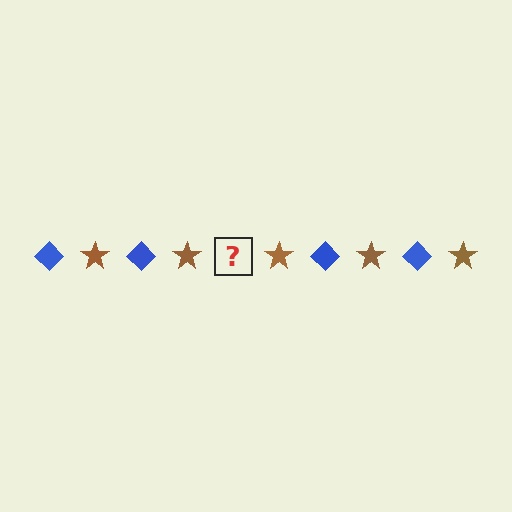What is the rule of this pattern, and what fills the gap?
The rule is that the pattern alternates between blue diamond and brown star. The gap should be filled with a blue diamond.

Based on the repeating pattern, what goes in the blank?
The blank should be a blue diamond.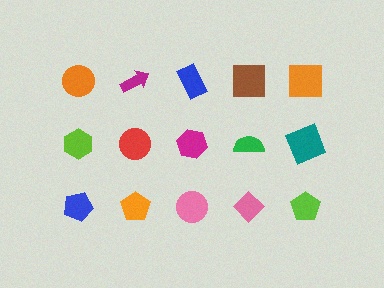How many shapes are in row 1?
5 shapes.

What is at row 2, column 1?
A lime hexagon.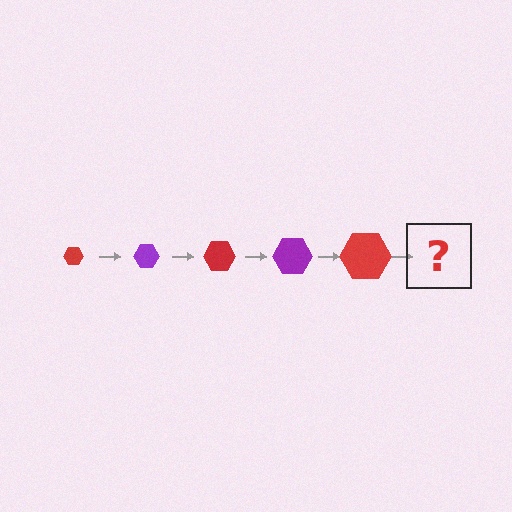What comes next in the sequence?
The next element should be a purple hexagon, larger than the previous one.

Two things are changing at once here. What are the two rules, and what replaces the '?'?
The two rules are that the hexagon grows larger each step and the color cycles through red and purple. The '?' should be a purple hexagon, larger than the previous one.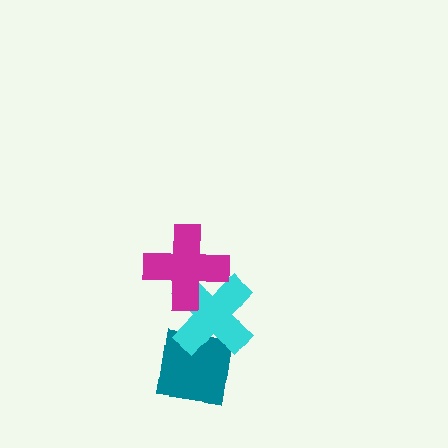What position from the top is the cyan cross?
The cyan cross is 2nd from the top.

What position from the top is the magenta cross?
The magenta cross is 1st from the top.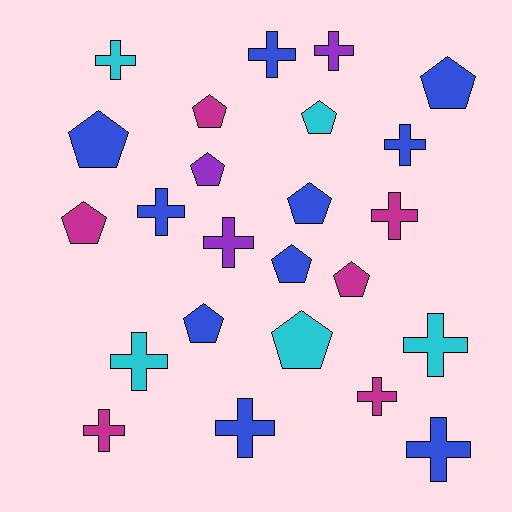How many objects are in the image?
There are 24 objects.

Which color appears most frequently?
Blue, with 10 objects.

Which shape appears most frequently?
Cross, with 13 objects.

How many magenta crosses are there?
There are 3 magenta crosses.